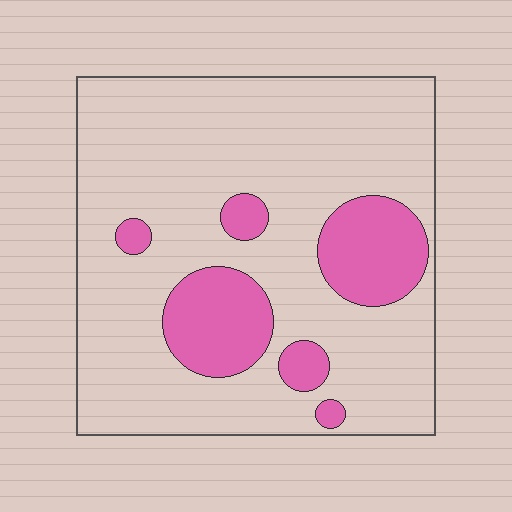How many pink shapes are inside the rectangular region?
6.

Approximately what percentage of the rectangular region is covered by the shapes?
Approximately 20%.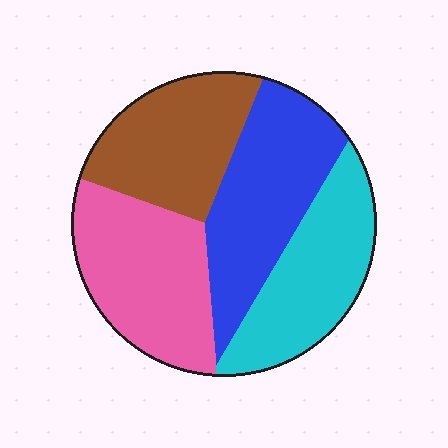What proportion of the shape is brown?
Brown covers roughly 25% of the shape.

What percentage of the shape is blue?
Blue takes up about one quarter (1/4) of the shape.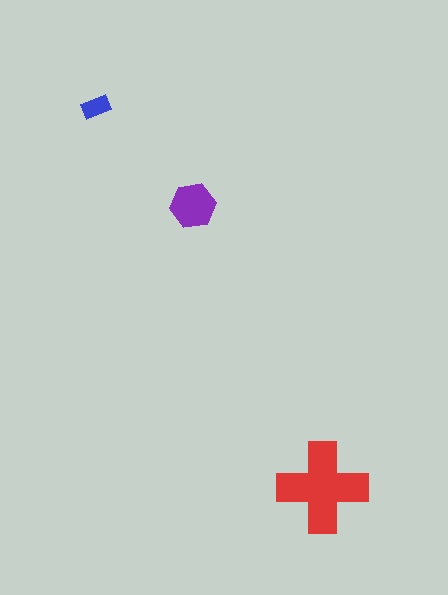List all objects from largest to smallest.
The red cross, the purple hexagon, the blue rectangle.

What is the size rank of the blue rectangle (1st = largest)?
3rd.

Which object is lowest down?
The red cross is bottommost.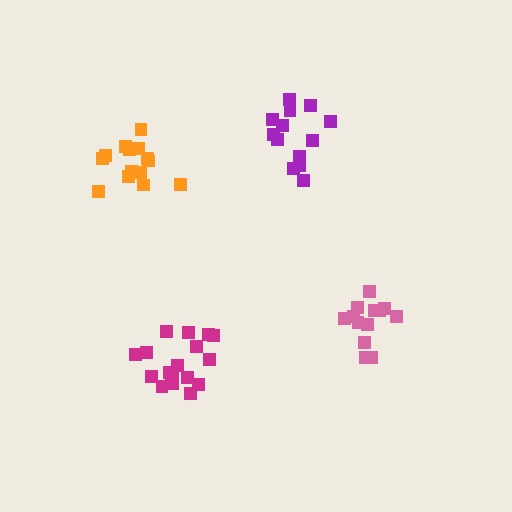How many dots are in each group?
Group 1: 13 dots, Group 2: 18 dots, Group 3: 14 dots, Group 4: 13 dots (58 total).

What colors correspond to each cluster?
The clusters are colored: purple, magenta, orange, pink.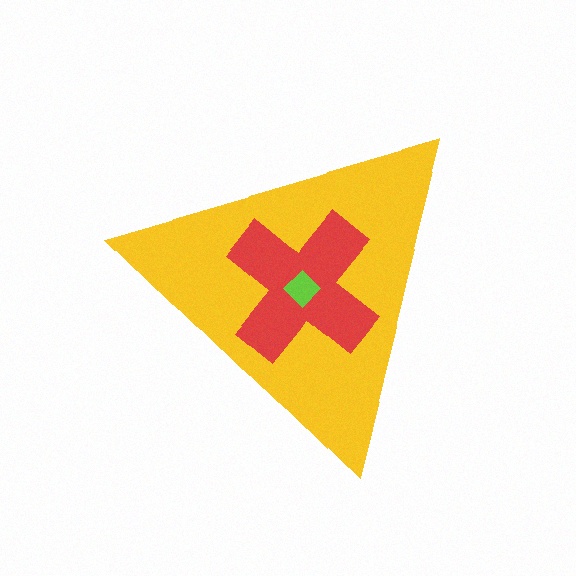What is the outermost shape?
The yellow triangle.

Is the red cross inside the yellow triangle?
Yes.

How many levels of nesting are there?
3.